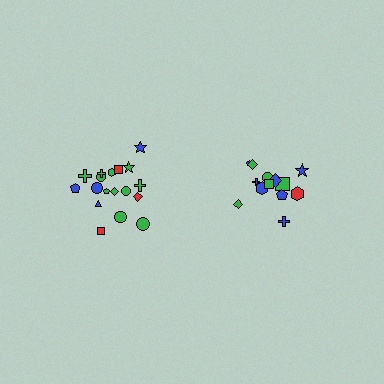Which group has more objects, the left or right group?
The left group.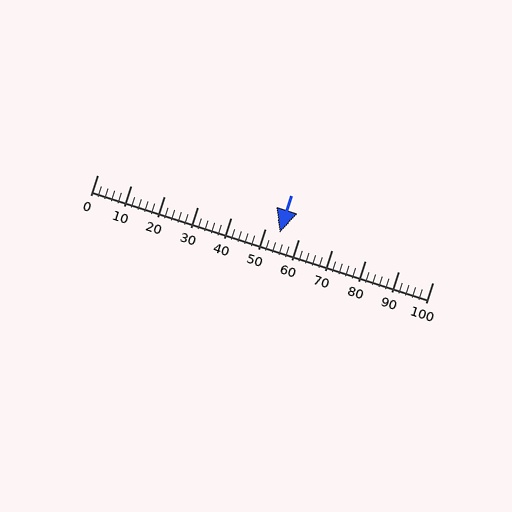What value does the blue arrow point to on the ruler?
The blue arrow points to approximately 54.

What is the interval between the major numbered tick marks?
The major tick marks are spaced 10 units apart.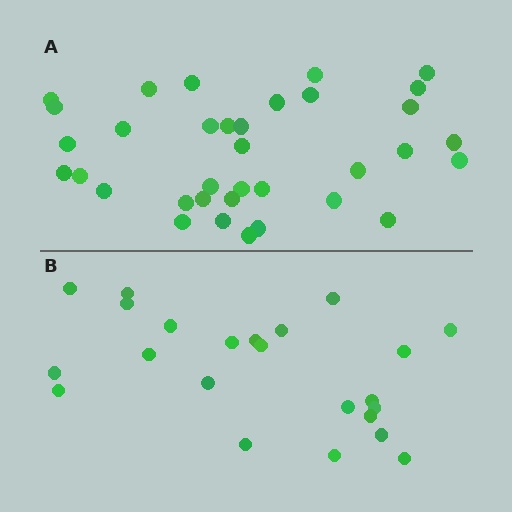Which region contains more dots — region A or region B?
Region A (the top region) has more dots.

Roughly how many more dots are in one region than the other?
Region A has roughly 12 or so more dots than region B.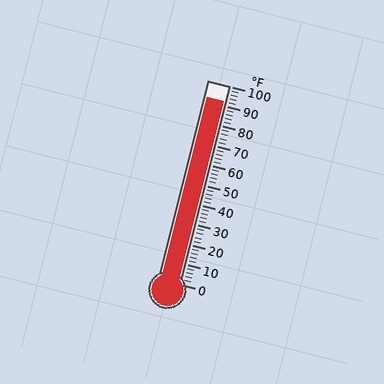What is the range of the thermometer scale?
The thermometer scale ranges from 0°F to 100°F.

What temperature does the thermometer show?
The thermometer shows approximately 92°F.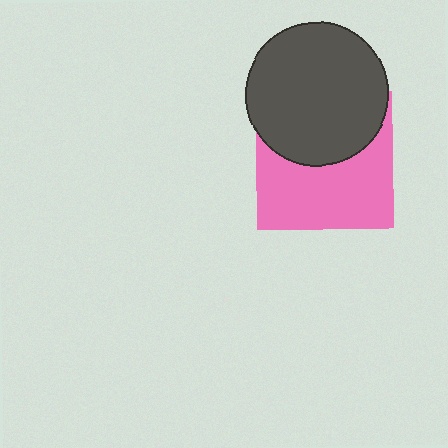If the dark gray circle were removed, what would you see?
You would see the complete pink square.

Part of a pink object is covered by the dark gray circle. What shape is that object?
It is a square.